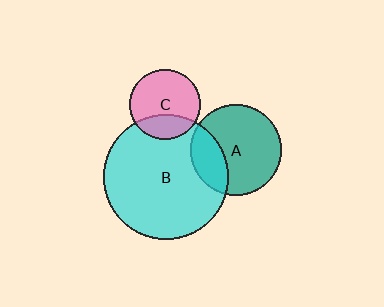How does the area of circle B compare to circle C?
Approximately 3.2 times.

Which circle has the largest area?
Circle B (cyan).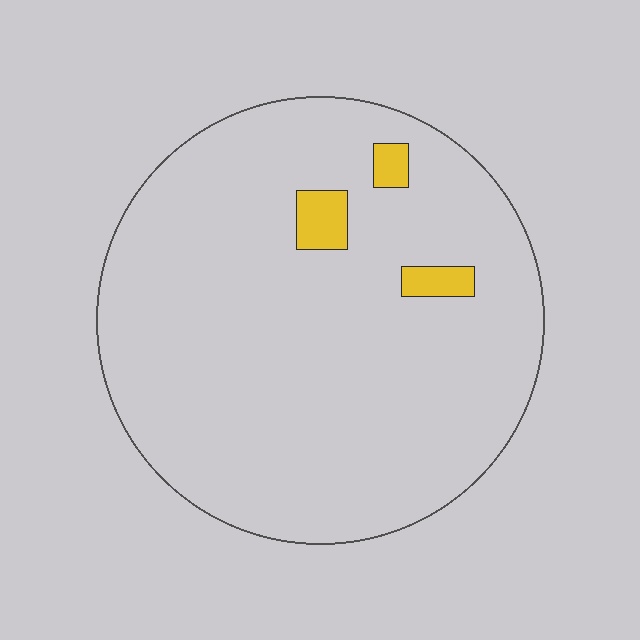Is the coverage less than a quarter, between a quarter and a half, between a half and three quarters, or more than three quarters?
Less than a quarter.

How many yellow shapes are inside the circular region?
3.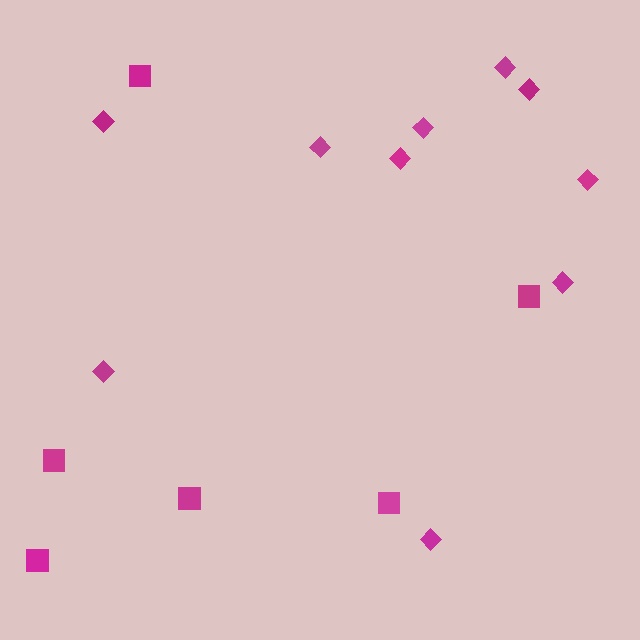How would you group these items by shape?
There are 2 groups: one group of diamonds (10) and one group of squares (6).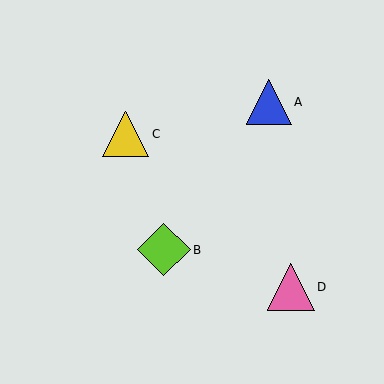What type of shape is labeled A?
Shape A is a blue triangle.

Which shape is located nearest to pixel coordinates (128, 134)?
The yellow triangle (labeled C) at (126, 134) is nearest to that location.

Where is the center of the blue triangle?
The center of the blue triangle is at (269, 102).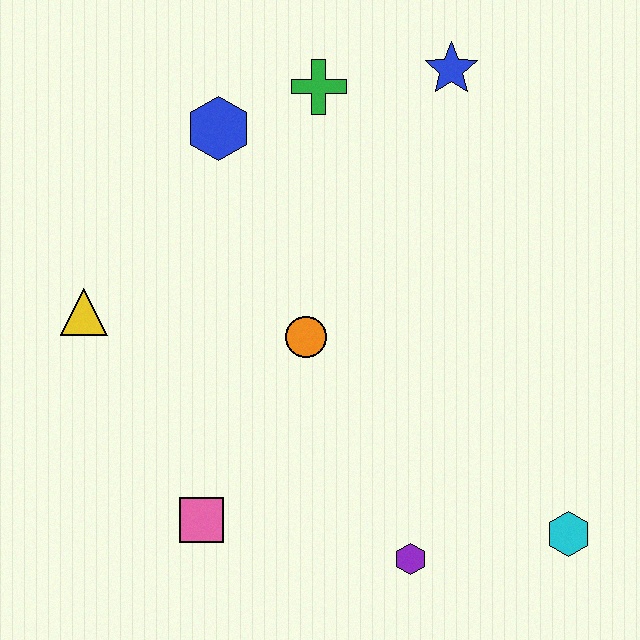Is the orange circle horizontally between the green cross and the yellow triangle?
Yes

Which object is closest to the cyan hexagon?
The purple hexagon is closest to the cyan hexagon.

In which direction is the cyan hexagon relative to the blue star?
The cyan hexagon is below the blue star.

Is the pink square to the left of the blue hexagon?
Yes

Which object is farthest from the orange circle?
The cyan hexagon is farthest from the orange circle.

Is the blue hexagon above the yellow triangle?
Yes